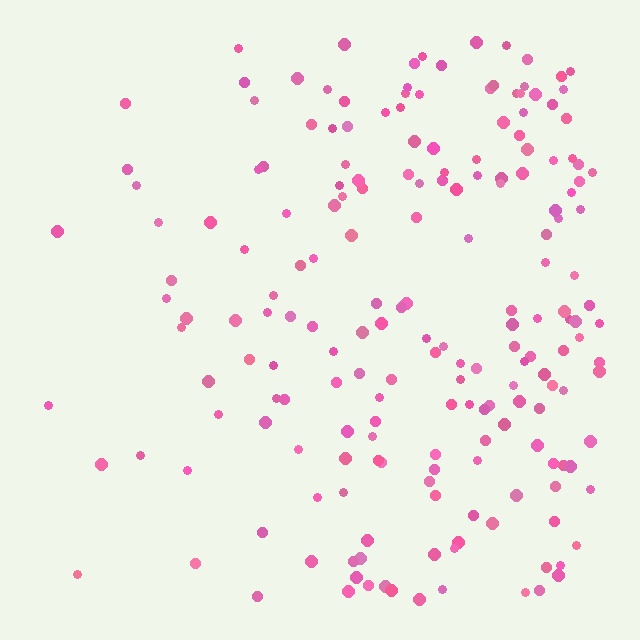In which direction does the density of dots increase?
From left to right, with the right side densest.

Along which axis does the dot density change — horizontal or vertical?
Horizontal.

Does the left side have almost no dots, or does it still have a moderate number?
Still a moderate number, just noticeably fewer than the right.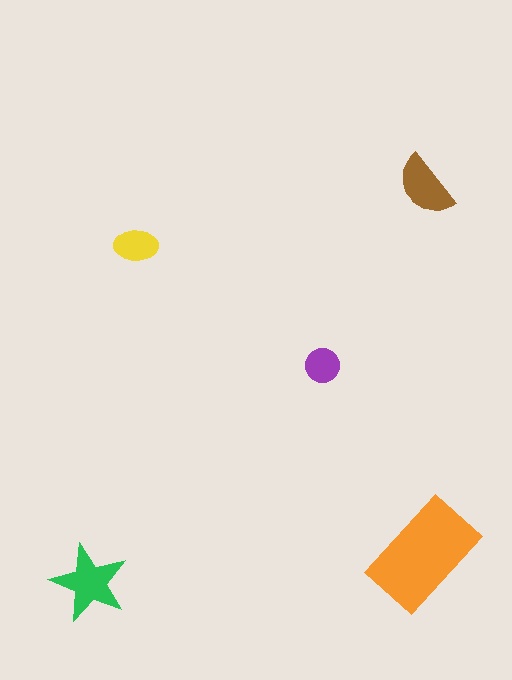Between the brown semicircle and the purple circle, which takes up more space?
The brown semicircle.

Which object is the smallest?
The purple circle.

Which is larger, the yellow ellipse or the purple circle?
The yellow ellipse.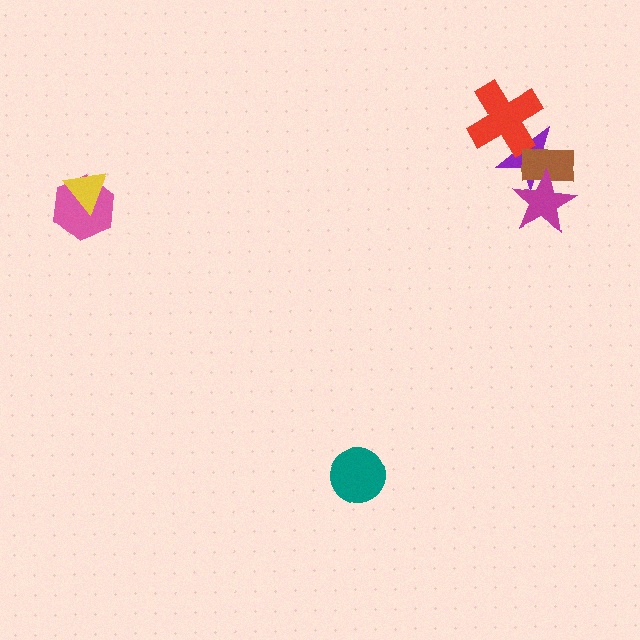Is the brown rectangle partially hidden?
Yes, it is partially covered by another shape.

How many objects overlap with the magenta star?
2 objects overlap with the magenta star.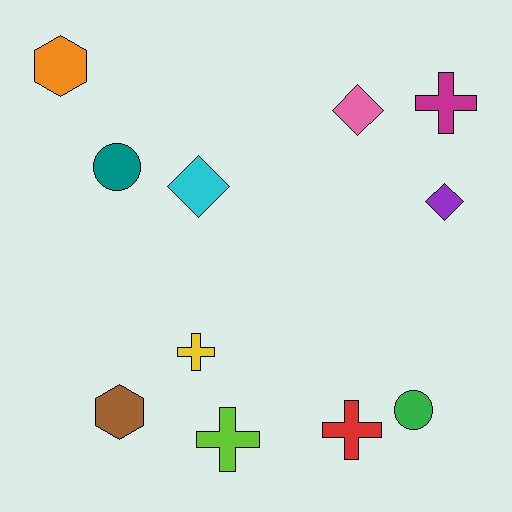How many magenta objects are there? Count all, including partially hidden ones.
There is 1 magenta object.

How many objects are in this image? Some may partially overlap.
There are 11 objects.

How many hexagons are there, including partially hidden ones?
There are 2 hexagons.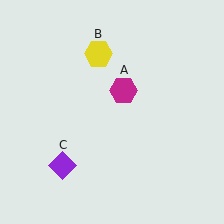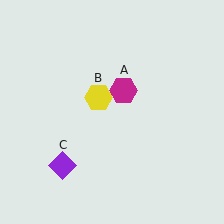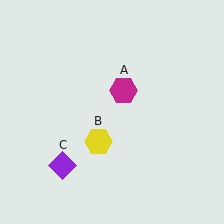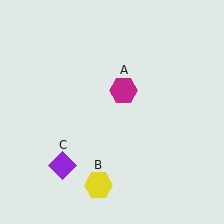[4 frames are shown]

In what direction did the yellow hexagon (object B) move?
The yellow hexagon (object B) moved down.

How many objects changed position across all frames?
1 object changed position: yellow hexagon (object B).